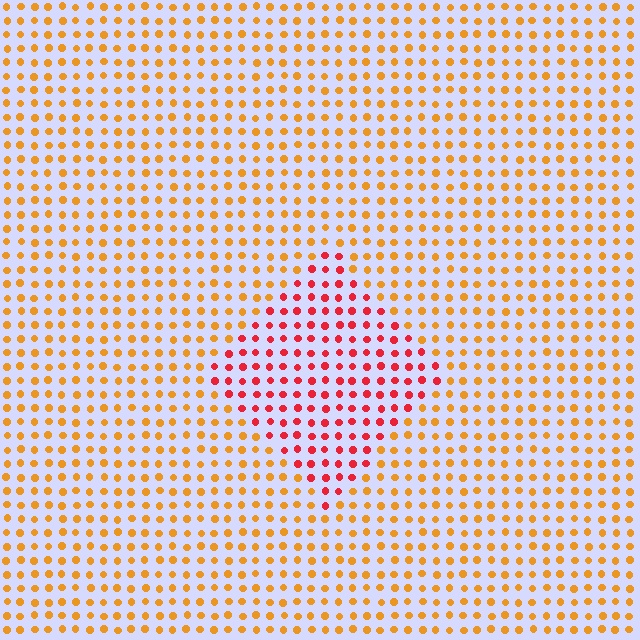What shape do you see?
I see a diamond.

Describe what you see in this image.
The image is filled with small orange elements in a uniform arrangement. A diamond-shaped region is visible where the elements are tinted to a slightly different hue, forming a subtle color boundary.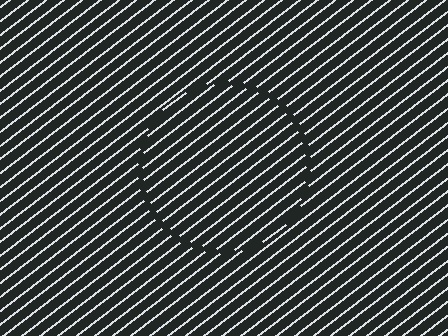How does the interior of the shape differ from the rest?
The interior of the shape contains the same grating, shifted by half a period — the contour is defined by the phase discontinuity where line-ends from the inner and outer gratings abut.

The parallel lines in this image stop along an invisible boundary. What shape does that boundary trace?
An illusory circle. The interior of the shape contains the same grating, shifted by half a period — the contour is defined by the phase discontinuity where line-ends from the inner and outer gratings abut.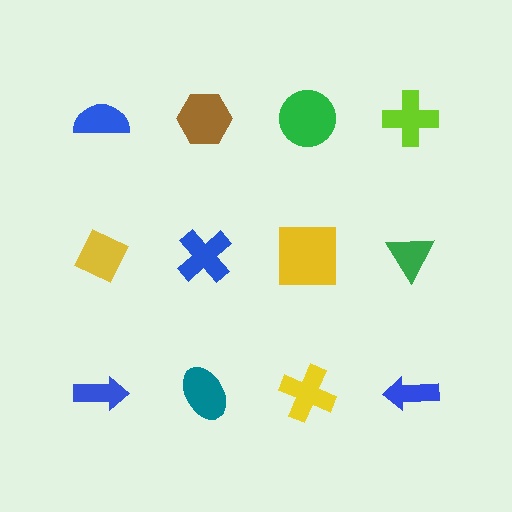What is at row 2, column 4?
A green triangle.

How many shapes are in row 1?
4 shapes.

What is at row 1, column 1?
A blue semicircle.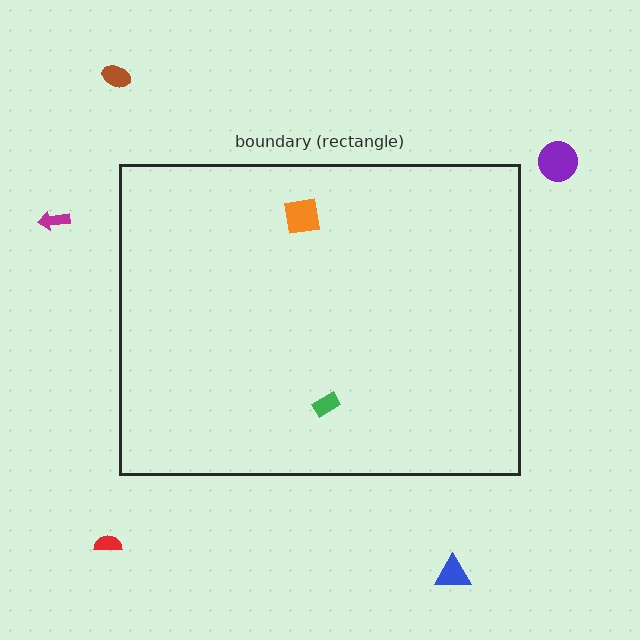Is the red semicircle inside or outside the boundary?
Outside.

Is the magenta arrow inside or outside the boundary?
Outside.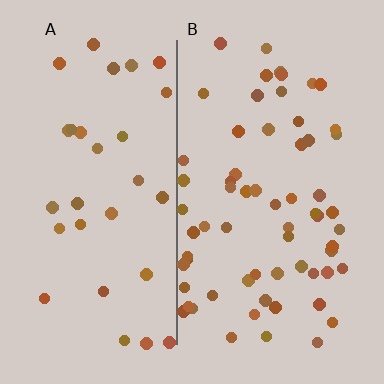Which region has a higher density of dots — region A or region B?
B (the right).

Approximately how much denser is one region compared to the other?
Approximately 2.1× — region B over region A.